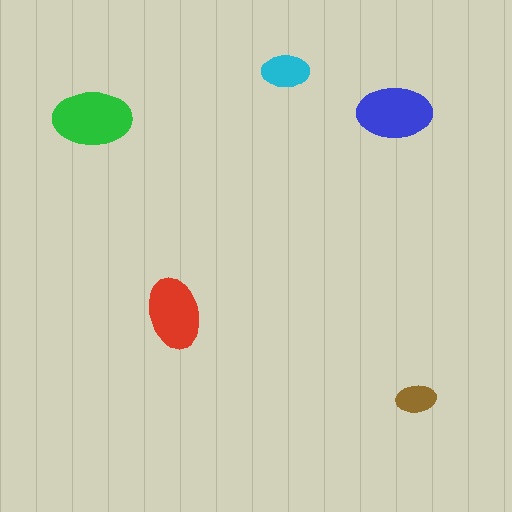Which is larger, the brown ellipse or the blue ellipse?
The blue one.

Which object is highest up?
The cyan ellipse is topmost.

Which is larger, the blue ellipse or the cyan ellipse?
The blue one.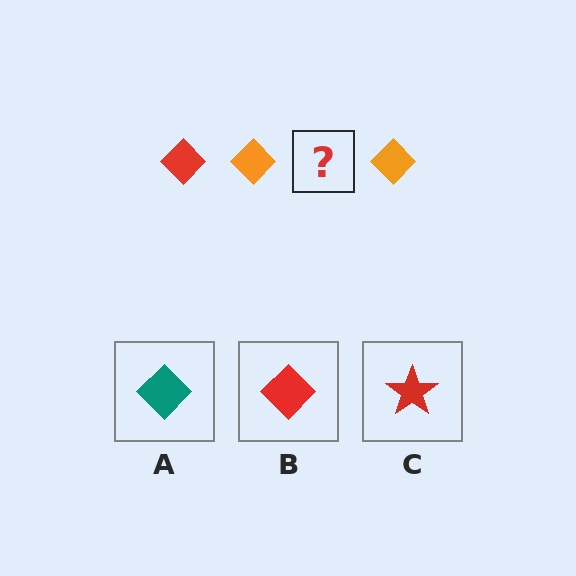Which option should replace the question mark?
Option B.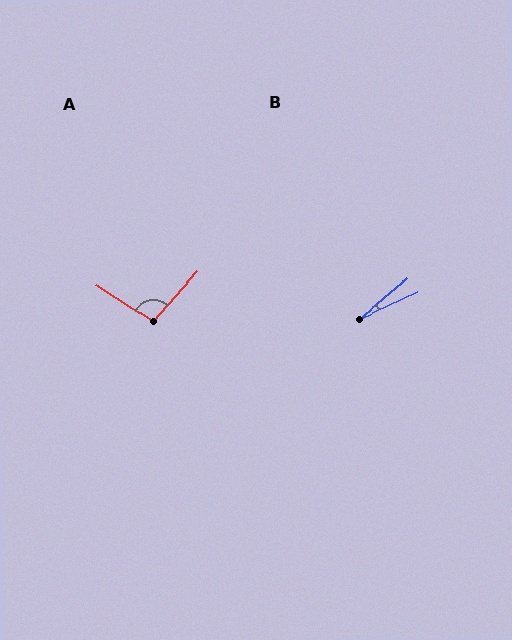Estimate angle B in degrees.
Approximately 15 degrees.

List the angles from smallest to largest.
B (15°), A (99°).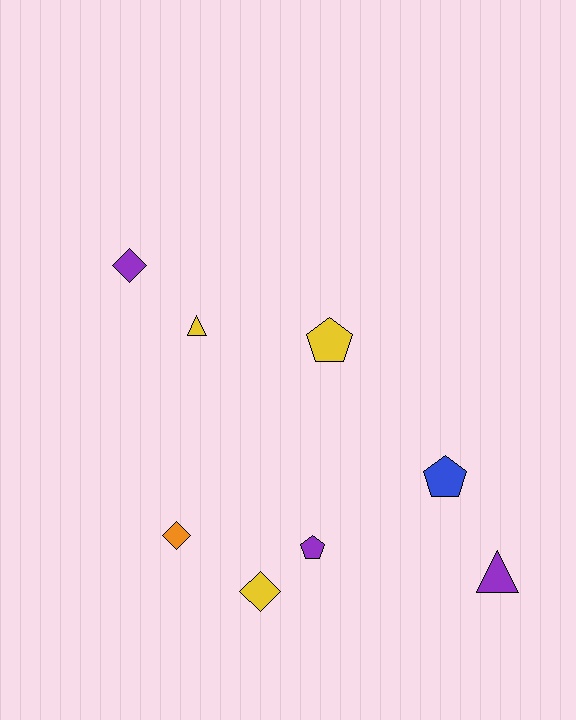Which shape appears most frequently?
Diamond, with 3 objects.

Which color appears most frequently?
Purple, with 3 objects.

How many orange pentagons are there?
There are no orange pentagons.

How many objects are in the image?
There are 8 objects.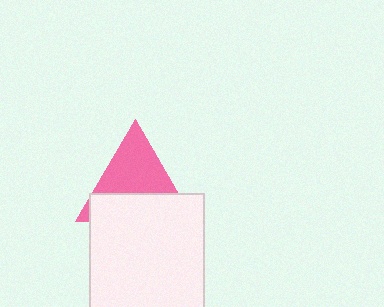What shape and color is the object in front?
The object in front is a white rectangle.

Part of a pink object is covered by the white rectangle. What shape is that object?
It is a triangle.